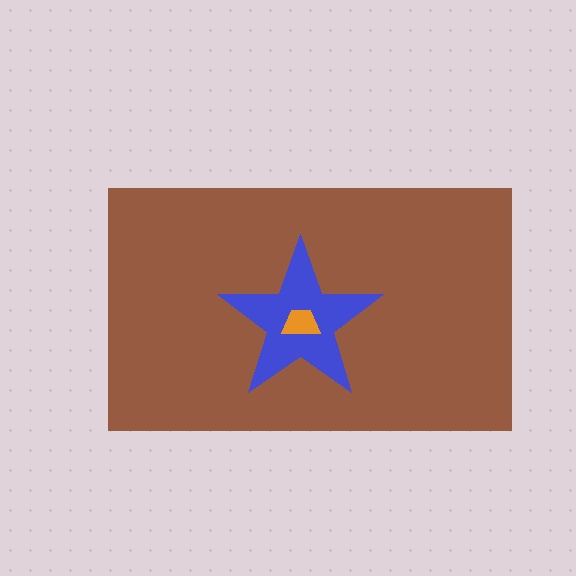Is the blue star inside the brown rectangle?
Yes.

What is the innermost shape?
The orange trapezoid.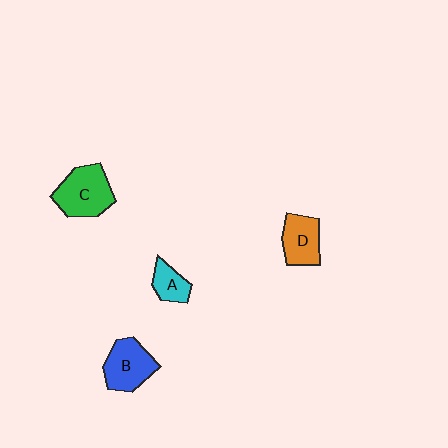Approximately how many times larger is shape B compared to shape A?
Approximately 1.8 times.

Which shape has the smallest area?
Shape A (cyan).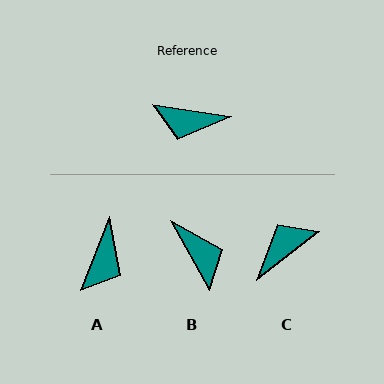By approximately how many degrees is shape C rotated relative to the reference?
Approximately 134 degrees clockwise.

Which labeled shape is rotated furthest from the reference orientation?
C, about 134 degrees away.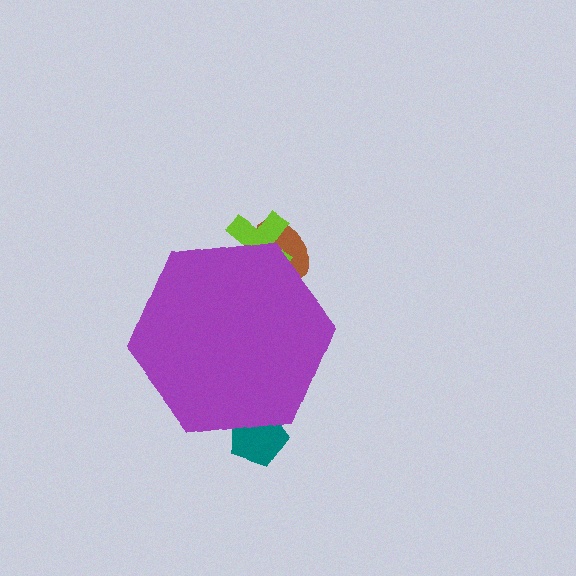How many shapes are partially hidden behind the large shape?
3 shapes are partially hidden.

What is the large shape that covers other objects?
A purple hexagon.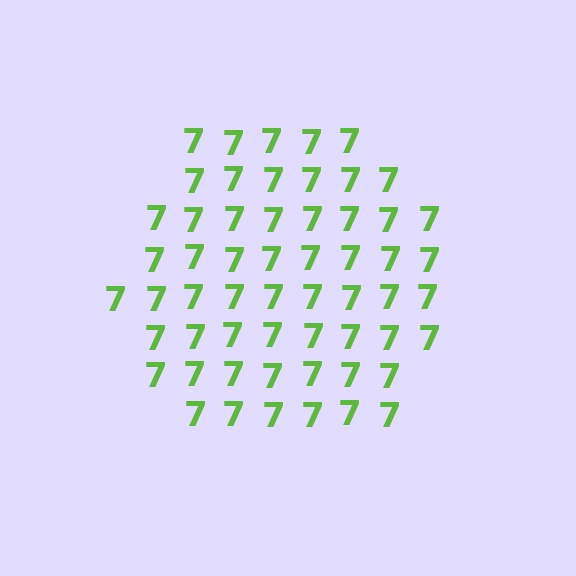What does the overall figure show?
The overall figure shows a hexagon.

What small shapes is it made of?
It is made of small digit 7's.